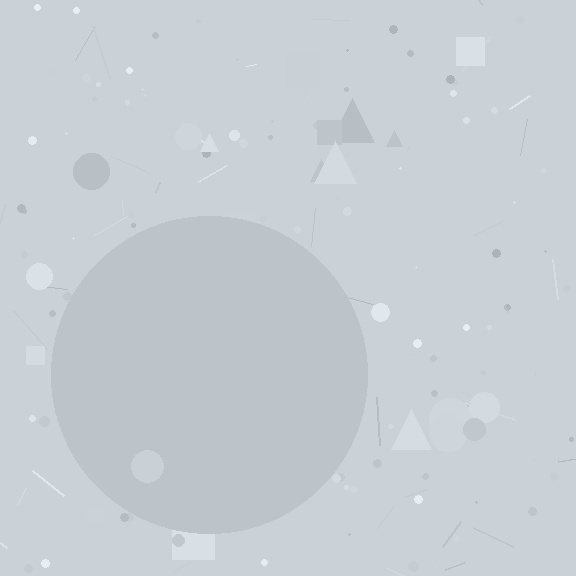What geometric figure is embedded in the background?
A circle is embedded in the background.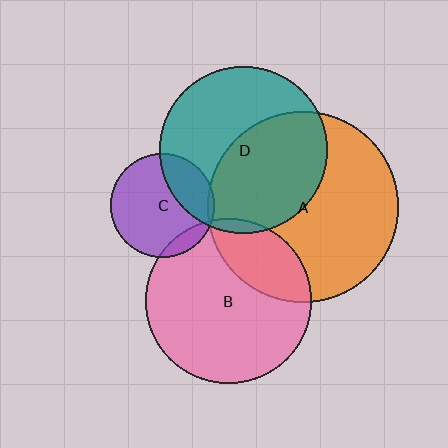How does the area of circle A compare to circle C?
Approximately 3.3 times.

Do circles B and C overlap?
Yes.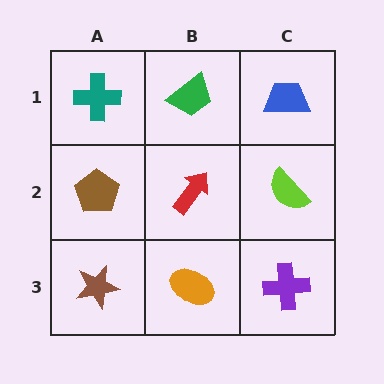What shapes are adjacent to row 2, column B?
A green trapezoid (row 1, column B), an orange ellipse (row 3, column B), a brown pentagon (row 2, column A), a lime semicircle (row 2, column C).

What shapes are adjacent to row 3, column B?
A red arrow (row 2, column B), a brown star (row 3, column A), a purple cross (row 3, column C).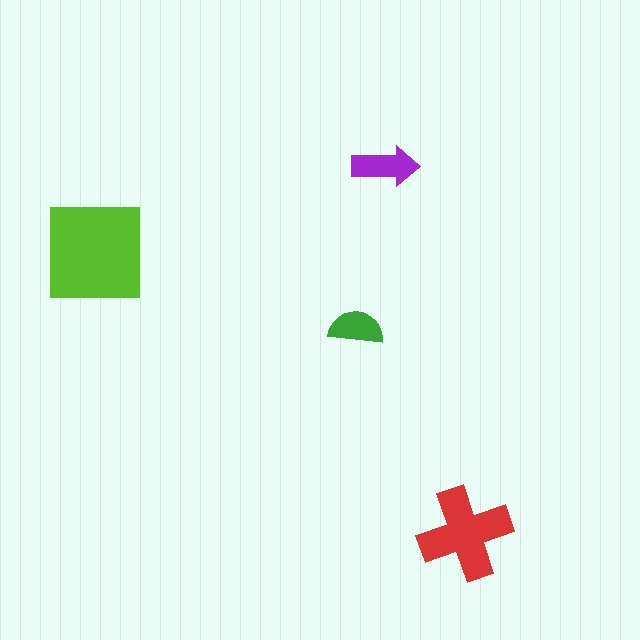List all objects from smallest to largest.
The green semicircle, the purple arrow, the red cross, the lime square.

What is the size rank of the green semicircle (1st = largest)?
4th.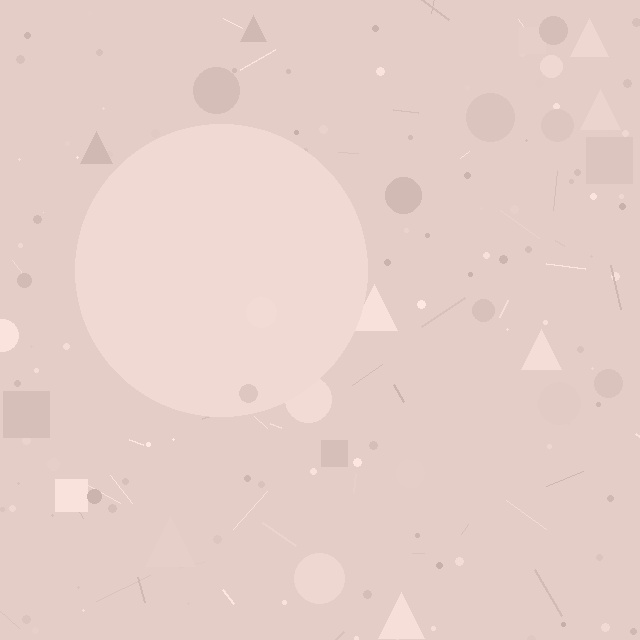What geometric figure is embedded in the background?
A circle is embedded in the background.